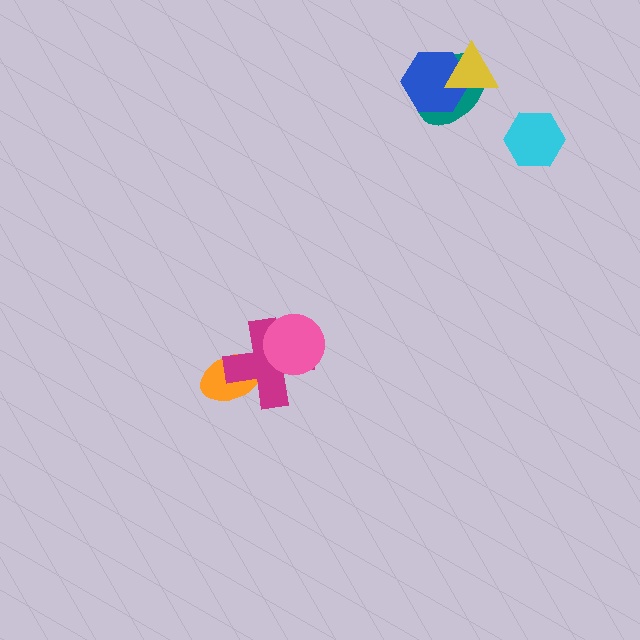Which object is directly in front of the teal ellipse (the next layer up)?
The blue hexagon is directly in front of the teal ellipse.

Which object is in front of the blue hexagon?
The yellow triangle is in front of the blue hexagon.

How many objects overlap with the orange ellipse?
1 object overlaps with the orange ellipse.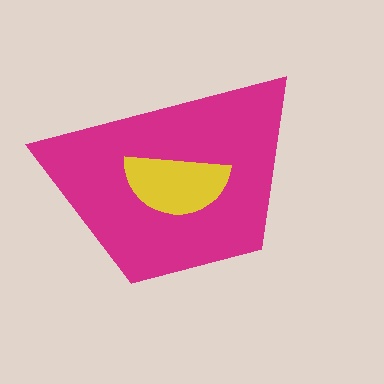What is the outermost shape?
The magenta trapezoid.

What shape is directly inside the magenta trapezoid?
The yellow semicircle.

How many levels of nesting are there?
2.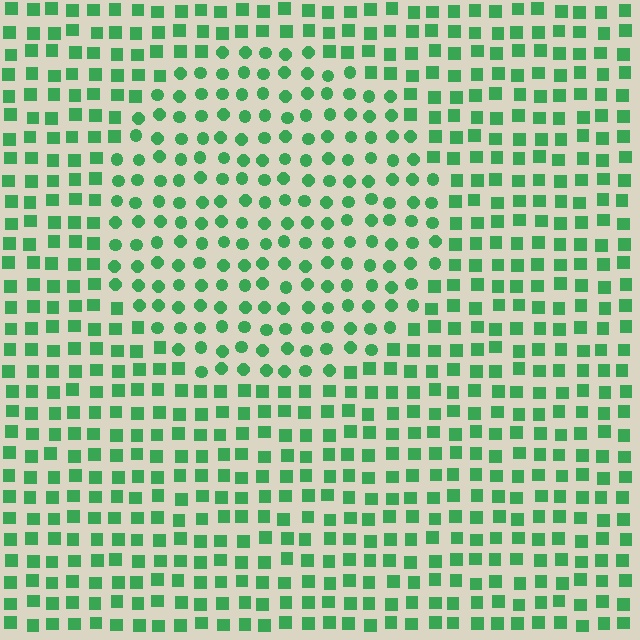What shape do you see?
I see a circle.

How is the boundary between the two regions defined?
The boundary is defined by a change in element shape: circles inside vs. squares outside. All elements share the same color and spacing.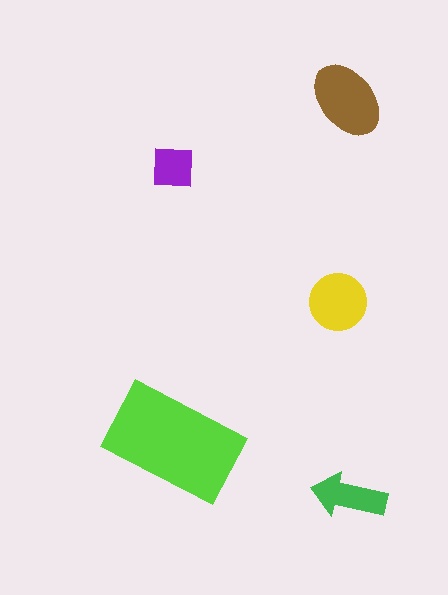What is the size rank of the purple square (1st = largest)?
5th.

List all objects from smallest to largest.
The purple square, the green arrow, the yellow circle, the brown ellipse, the lime rectangle.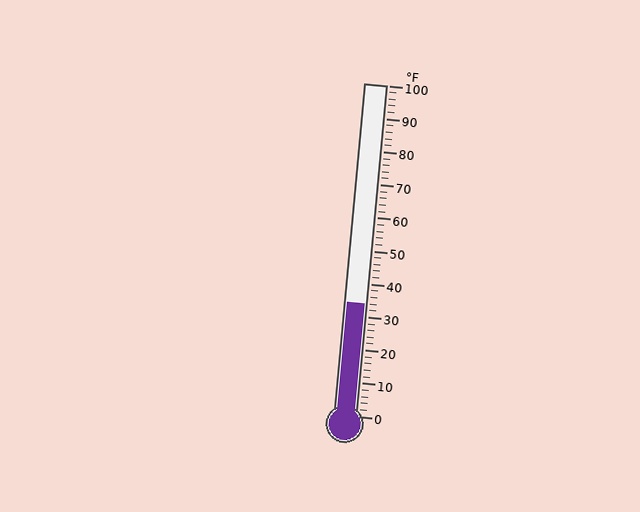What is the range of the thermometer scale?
The thermometer scale ranges from 0°F to 100°F.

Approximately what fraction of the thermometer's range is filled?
The thermometer is filled to approximately 35% of its range.